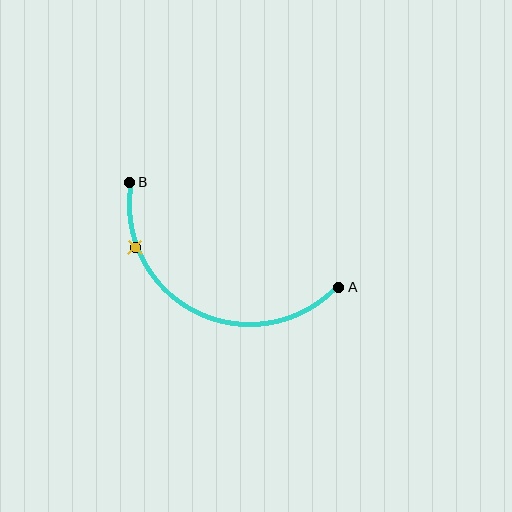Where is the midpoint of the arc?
The arc midpoint is the point on the curve farthest from the straight line joining A and B. It sits below that line.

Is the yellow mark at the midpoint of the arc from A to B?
No. The yellow mark lies on the arc but is closer to endpoint B. The arc midpoint would be at the point on the curve equidistant along the arc from both A and B.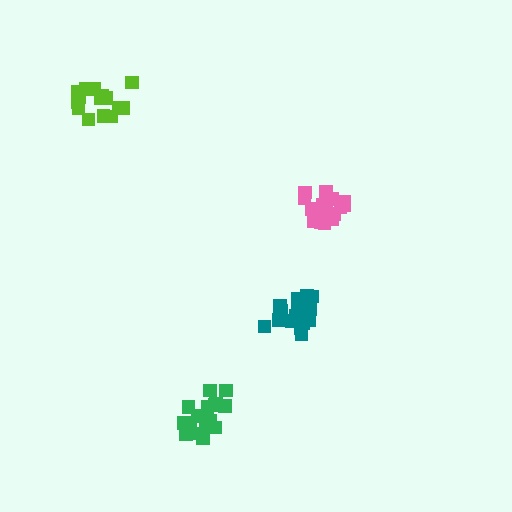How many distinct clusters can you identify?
There are 4 distinct clusters.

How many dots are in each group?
Group 1: 17 dots, Group 2: 16 dots, Group 3: 19 dots, Group 4: 18 dots (70 total).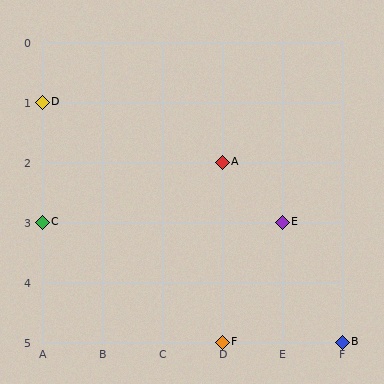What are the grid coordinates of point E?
Point E is at grid coordinates (E, 3).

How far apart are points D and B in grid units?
Points D and B are 5 columns and 4 rows apart (about 6.4 grid units diagonally).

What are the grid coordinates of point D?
Point D is at grid coordinates (A, 1).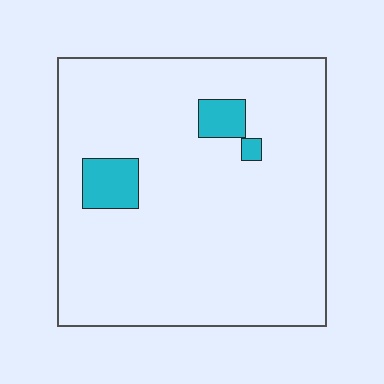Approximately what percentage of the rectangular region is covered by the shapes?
Approximately 5%.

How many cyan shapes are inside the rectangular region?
3.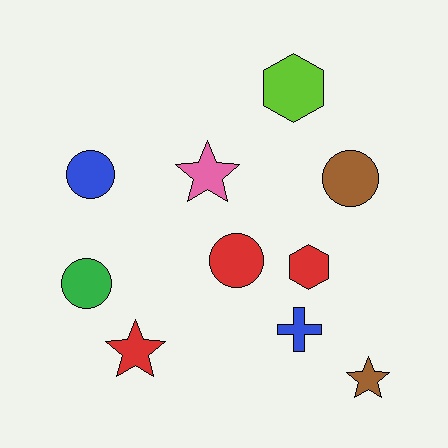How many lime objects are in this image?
There is 1 lime object.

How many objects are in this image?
There are 10 objects.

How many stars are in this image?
There are 3 stars.